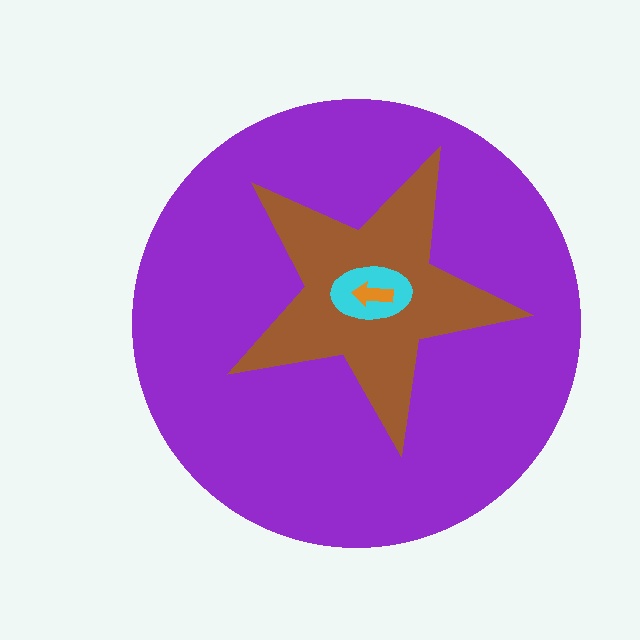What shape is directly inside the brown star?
The cyan ellipse.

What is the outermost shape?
The purple circle.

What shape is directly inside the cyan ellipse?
The orange arrow.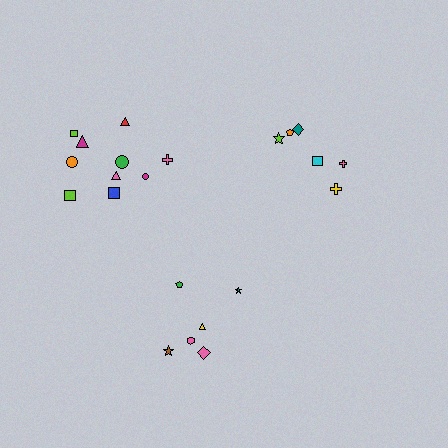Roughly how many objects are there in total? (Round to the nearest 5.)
Roughly 20 objects in total.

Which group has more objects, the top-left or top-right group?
The top-left group.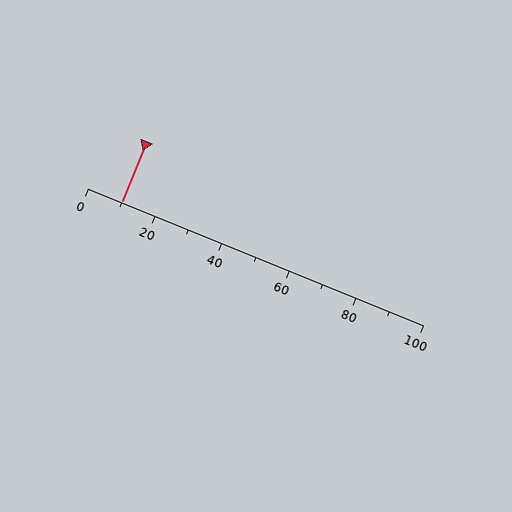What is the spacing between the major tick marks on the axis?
The major ticks are spaced 20 apart.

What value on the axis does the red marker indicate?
The marker indicates approximately 10.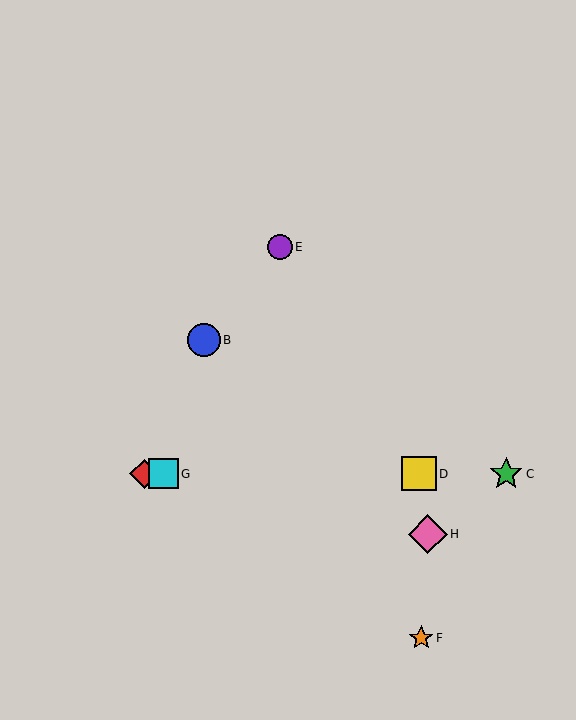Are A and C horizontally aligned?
Yes, both are at y≈474.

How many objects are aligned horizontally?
4 objects (A, C, D, G) are aligned horizontally.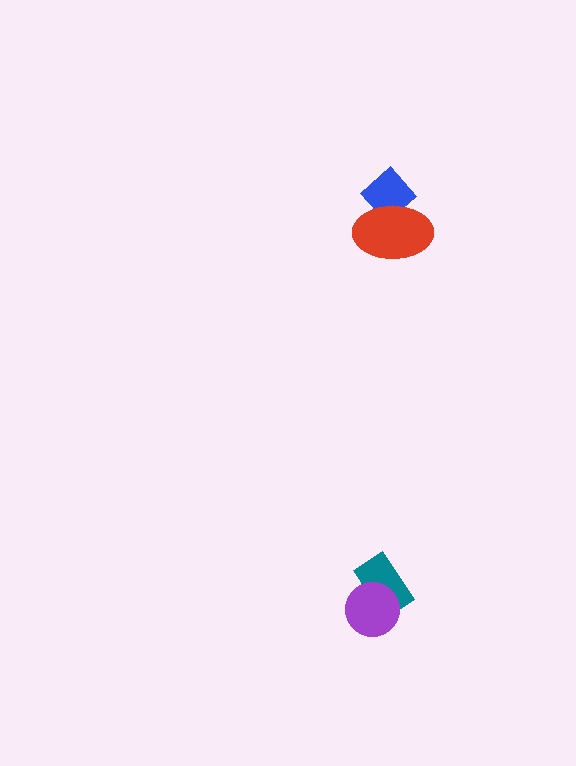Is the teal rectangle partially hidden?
Yes, it is partially covered by another shape.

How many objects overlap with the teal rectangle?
1 object overlaps with the teal rectangle.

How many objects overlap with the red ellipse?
1 object overlaps with the red ellipse.